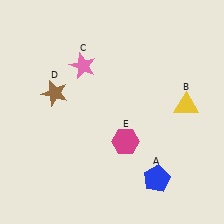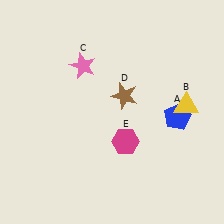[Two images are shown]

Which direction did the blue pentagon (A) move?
The blue pentagon (A) moved up.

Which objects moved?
The objects that moved are: the blue pentagon (A), the brown star (D).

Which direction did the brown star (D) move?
The brown star (D) moved right.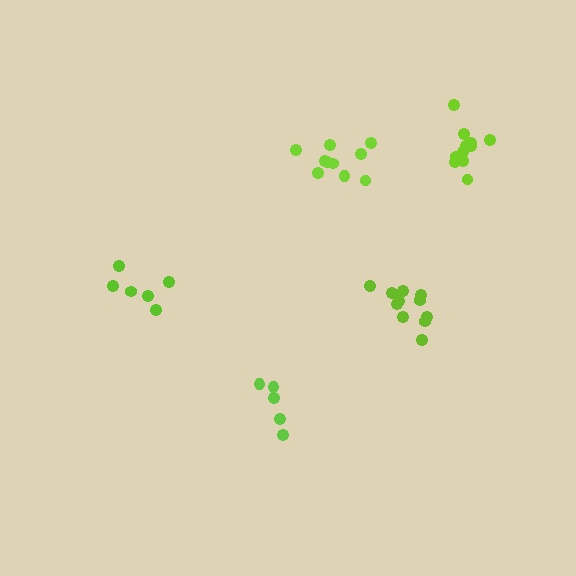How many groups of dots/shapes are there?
There are 5 groups.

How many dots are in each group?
Group 1: 10 dots, Group 2: 11 dots, Group 3: 6 dots, Group 4: 5 dots, Group 5: 11 dots (43 total).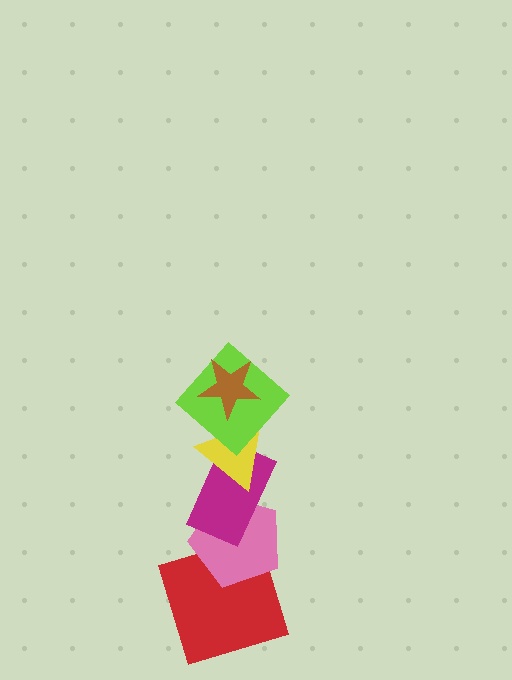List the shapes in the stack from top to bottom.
From top to bottom: the brown star, the lime diamond, the yellow triangle, the magenta rectangle, the pink pentagon, the red square.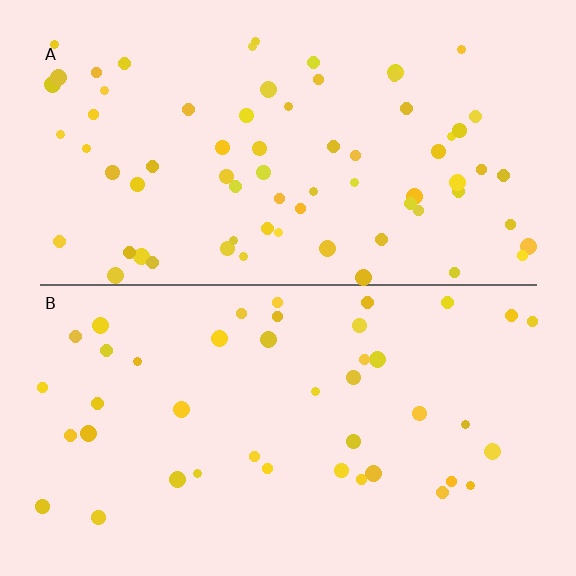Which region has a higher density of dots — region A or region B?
A (the top).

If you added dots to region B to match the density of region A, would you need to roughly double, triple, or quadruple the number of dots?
Approximately double.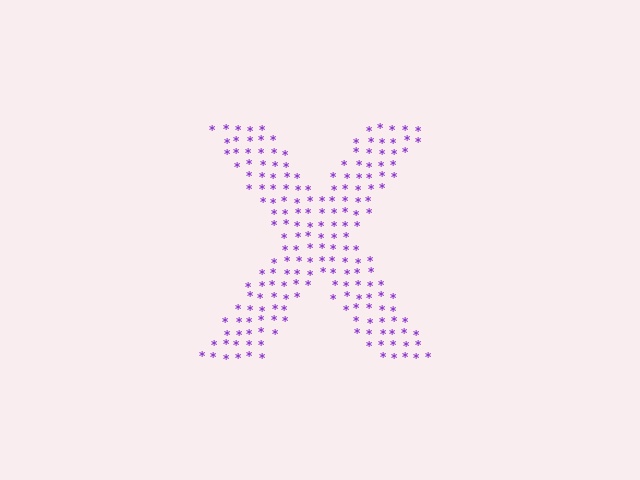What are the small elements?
The small elements are asterisks.